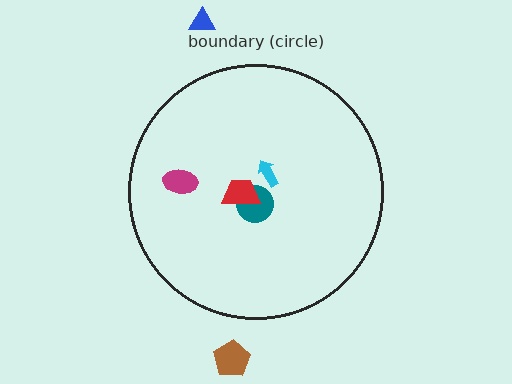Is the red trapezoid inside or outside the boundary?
Inside.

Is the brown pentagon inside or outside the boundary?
Outside.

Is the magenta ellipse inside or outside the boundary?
Inside.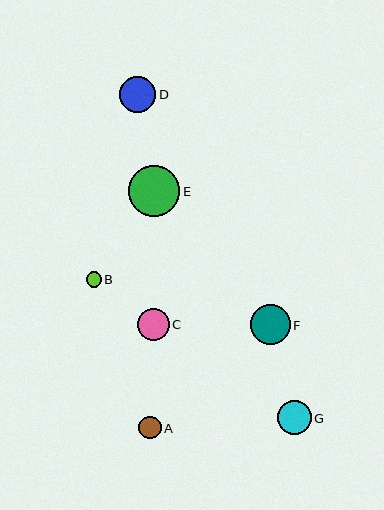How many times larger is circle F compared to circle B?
Circle F is approximately 2.6 times the size of circle B.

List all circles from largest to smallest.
From largest to smallest: E, F, D, G, C, A, B.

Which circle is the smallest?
Circle B is the smallest with a size of approximately 15 pixels.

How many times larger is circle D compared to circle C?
Circle D is approximately 1.1 times the size of circle C.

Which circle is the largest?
Circle E is the largest with a size of approximately 51 pixels.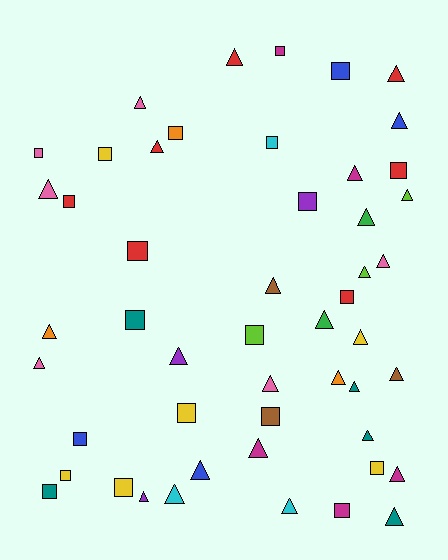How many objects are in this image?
There are 50 objects.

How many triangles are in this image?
There are 29 triangles.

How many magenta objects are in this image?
There are 5 magenta objects.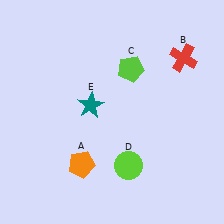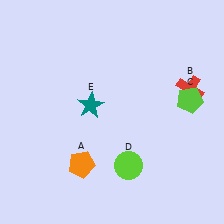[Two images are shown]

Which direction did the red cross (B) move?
The red cross (B) moved down.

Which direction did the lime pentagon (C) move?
The lime pentagon (C) moved right.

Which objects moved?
The objects that moved are: the red cross (B), the lime pentagon (C).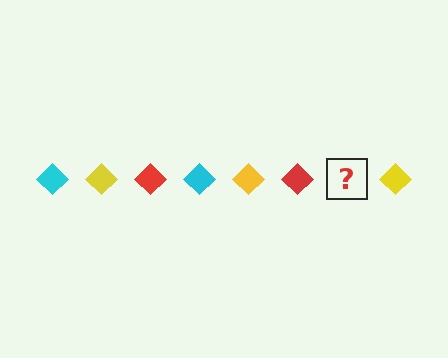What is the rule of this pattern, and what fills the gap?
The rule is that the pattern cycles through cyan, yellow, red diamonds. The gap should be filled with a cyan diamond.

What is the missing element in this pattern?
The missing element is a cyan diamond.